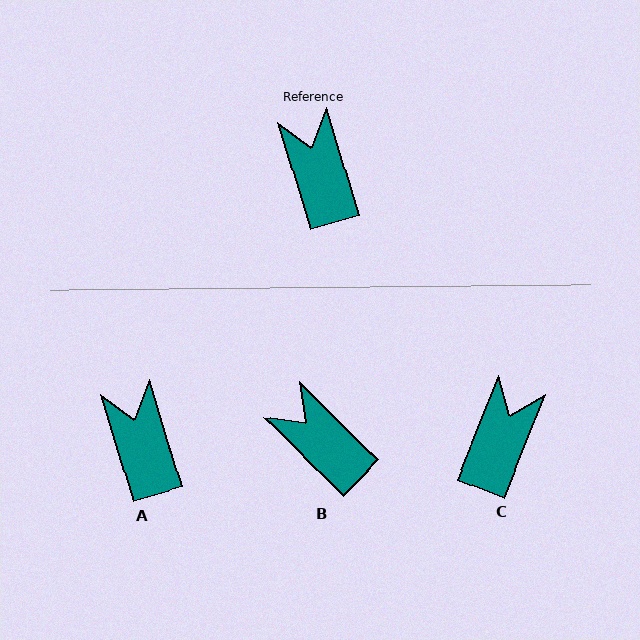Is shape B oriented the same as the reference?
No, it is off by about 28 degrees.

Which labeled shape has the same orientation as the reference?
A.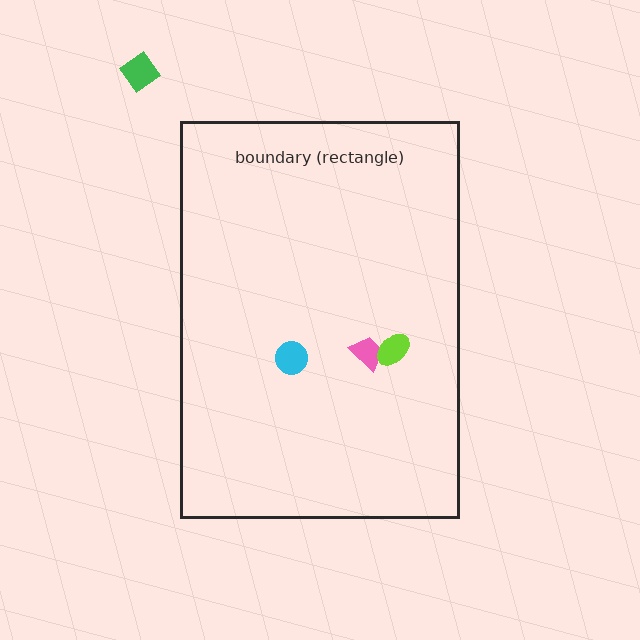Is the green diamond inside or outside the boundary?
Outside.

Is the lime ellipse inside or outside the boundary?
Inside.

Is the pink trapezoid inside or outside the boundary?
Inside.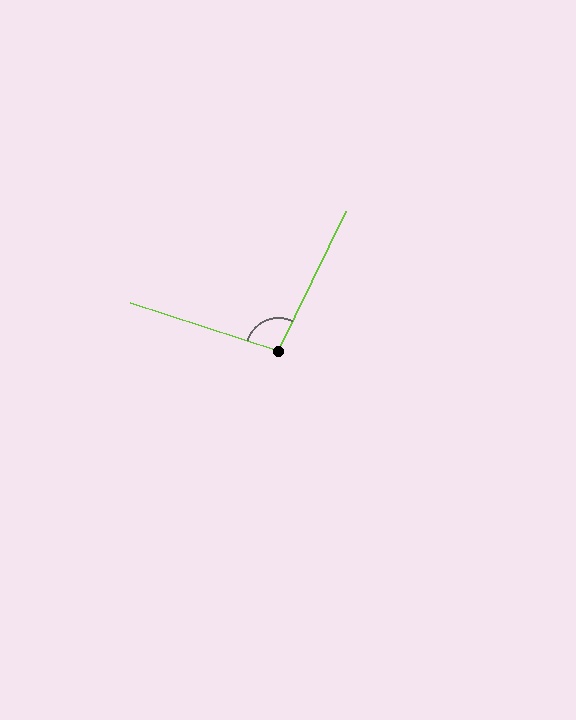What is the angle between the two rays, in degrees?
Approximately 99 degrees.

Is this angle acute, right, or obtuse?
It is obtuse.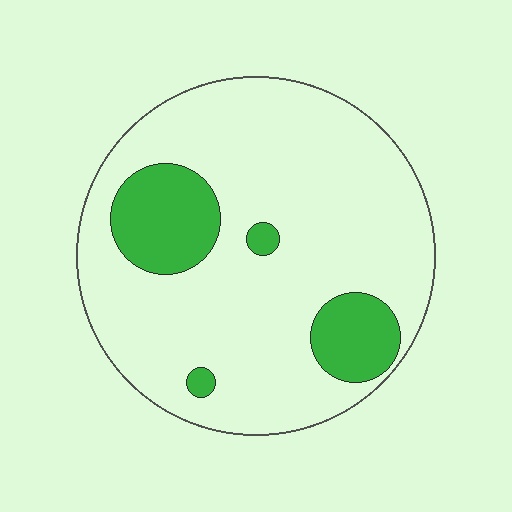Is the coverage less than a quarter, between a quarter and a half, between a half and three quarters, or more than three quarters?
Less than a quarter.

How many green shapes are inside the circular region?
4.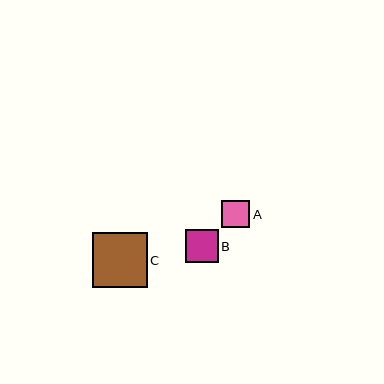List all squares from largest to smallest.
From largest to smallest: C, B, A.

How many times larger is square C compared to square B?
Square C is approximately 1.7 times the size of square B.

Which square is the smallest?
Square A is the smallest with a size of approximately 28 pixels.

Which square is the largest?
Square C is the largest with a size of approximately 54 pixels.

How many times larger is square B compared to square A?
Square B is approximately 1.2 times the size of square A.